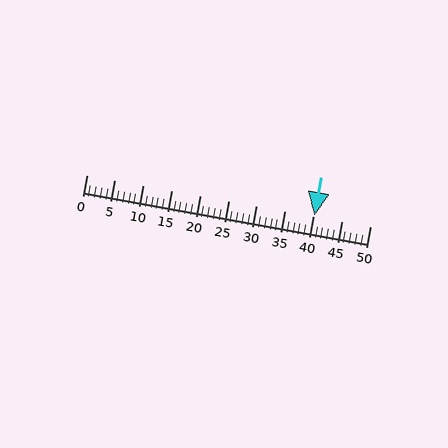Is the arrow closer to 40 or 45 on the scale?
The arrow is closer to 40.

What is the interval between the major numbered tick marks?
The major tick marks are spaced 5 units apart.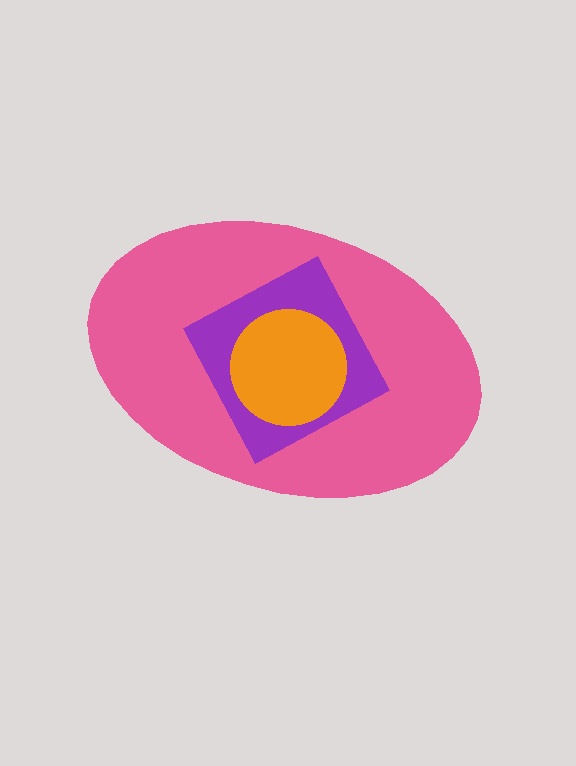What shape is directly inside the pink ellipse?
The purple square.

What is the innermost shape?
The orange circle.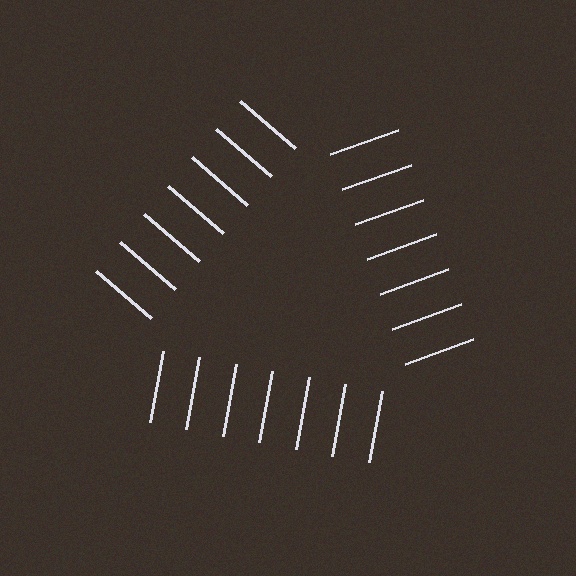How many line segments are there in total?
21 — 7 along each of the 3 edges.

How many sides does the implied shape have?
3 sides — the line-ends trace a triangle.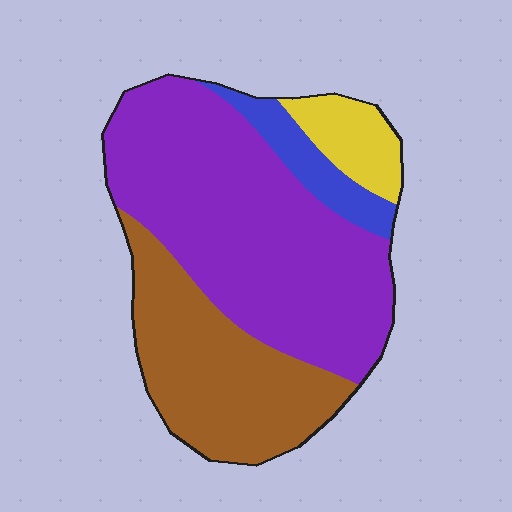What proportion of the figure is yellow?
Yellow takes up less than a sixth of the figure.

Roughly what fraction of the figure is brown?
Brown takes up between a quarter and a half of the figure.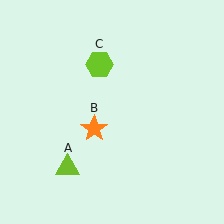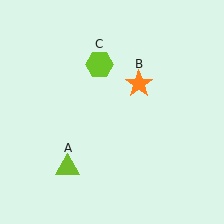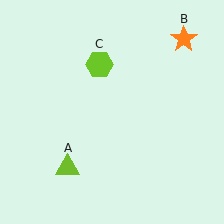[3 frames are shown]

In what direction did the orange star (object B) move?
The orange star (object B) moved up and to the right.